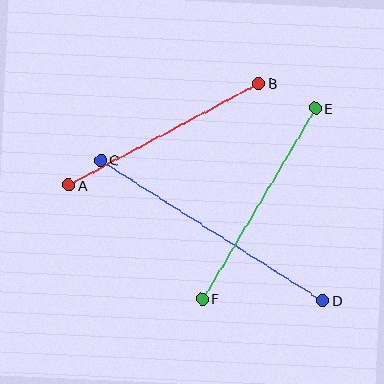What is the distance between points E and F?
The distance is approximately 221 pixels.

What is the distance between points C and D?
The distance is approximately 263 pixels.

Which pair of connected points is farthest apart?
Points C and D are farthest apart.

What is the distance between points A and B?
The distance is approximately 216 pixels.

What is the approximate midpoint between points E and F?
The midpoint is at approximately (259, 204) pixels.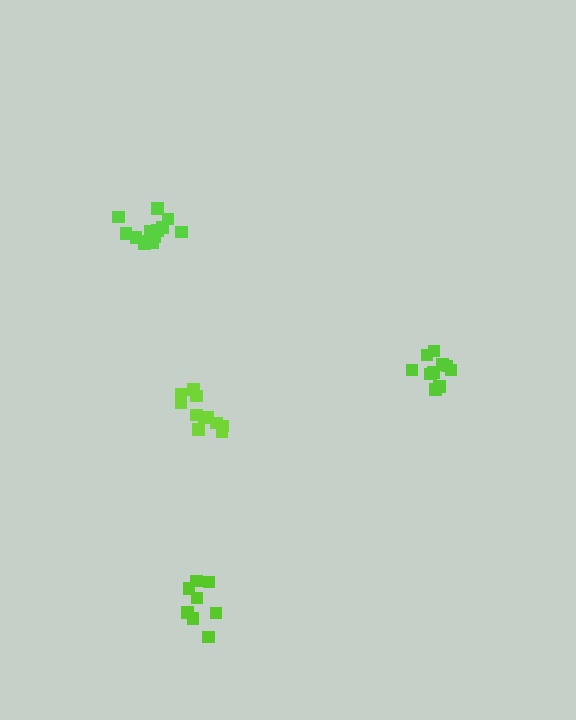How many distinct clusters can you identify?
There are 4 distinct clusters.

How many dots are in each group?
Group 1: 8 dots, Group 2: 11 dots, Group 3: 13 dots, Group 4: 10 dots (42 total).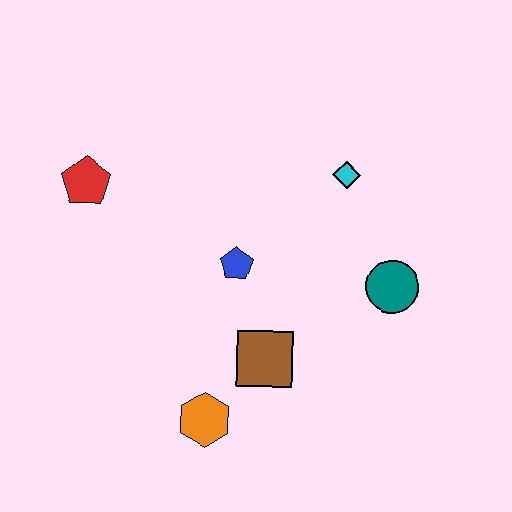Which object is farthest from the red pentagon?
The teal circle is farthest from the red pentagon.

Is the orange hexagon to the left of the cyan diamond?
Yes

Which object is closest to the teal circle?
The cyan diamond is closest to the teal circle.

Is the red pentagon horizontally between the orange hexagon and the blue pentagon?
No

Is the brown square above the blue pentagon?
No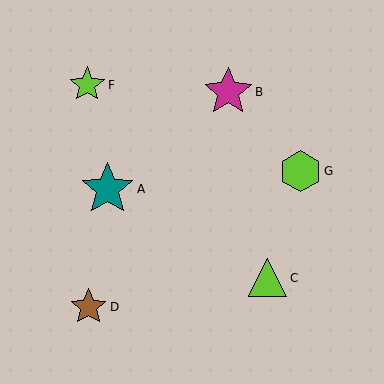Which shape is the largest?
The teal star (labeled A) is the largest.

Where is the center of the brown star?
The center of the brown star is at (88, 307).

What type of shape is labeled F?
Shape F is a lime star.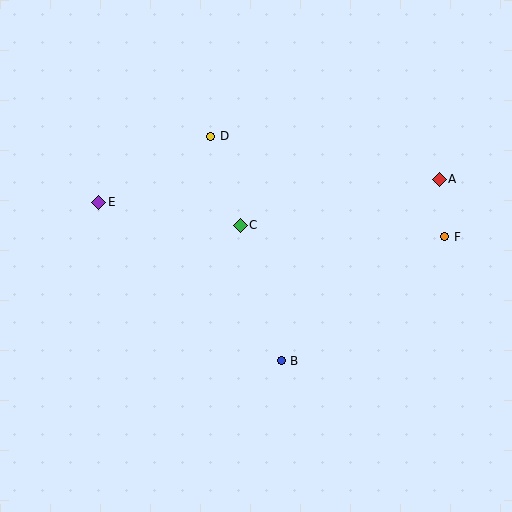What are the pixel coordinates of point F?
Point F is at (445, 237).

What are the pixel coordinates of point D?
Point D is at (211, 136).